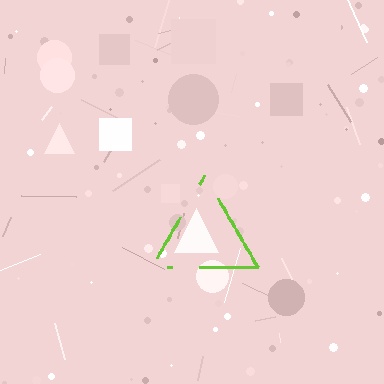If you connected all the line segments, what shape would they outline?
They would outline a triangle.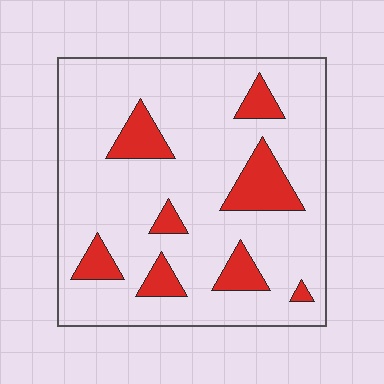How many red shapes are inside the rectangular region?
8.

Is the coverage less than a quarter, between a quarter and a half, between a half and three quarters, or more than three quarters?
Less than a quarter.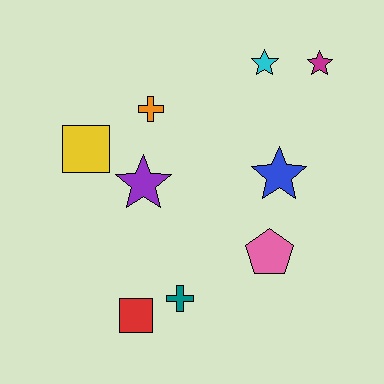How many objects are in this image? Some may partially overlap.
There are 9 objects.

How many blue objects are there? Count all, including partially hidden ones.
There is 1 blue object.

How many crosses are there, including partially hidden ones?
There are 2 crosses.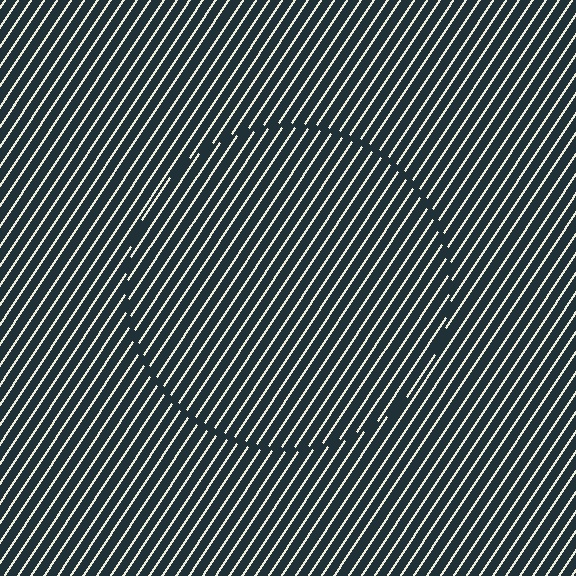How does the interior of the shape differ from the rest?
The interior of the shape contains the same grating, shifted by half a period — the contour is defined by the phase discontinuity where line-ends from the inner and outer gratings abut.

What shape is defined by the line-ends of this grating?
An illusory circle. The interior of the shape contains the same grating, shifted by half a period — the contour is defined by the phase discontinuity where line-ends from the inner and outer gratings abut.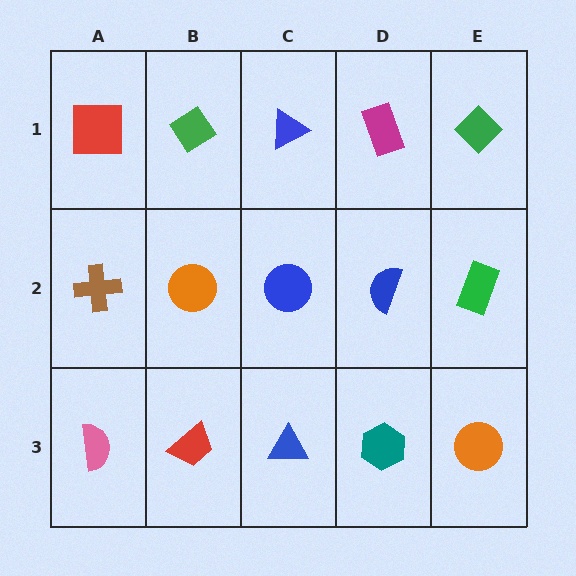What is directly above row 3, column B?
An orange circle.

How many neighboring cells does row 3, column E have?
2.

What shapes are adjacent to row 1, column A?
A brown cross (row 2, column A), a green diamond (row 1, column B).